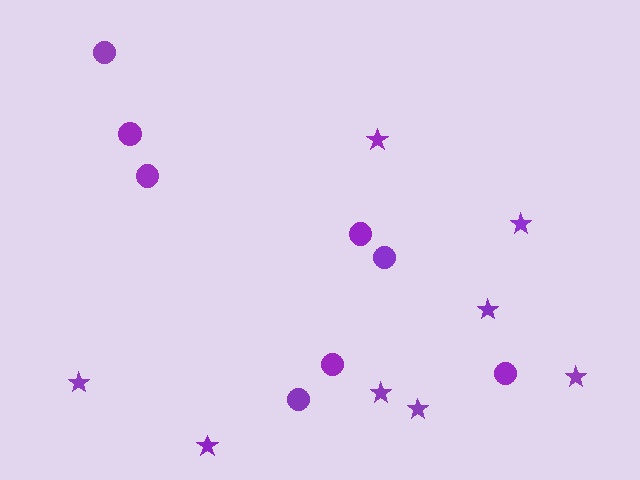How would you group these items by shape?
There are 2 groups: one group of stars (8) and one group of circles (8).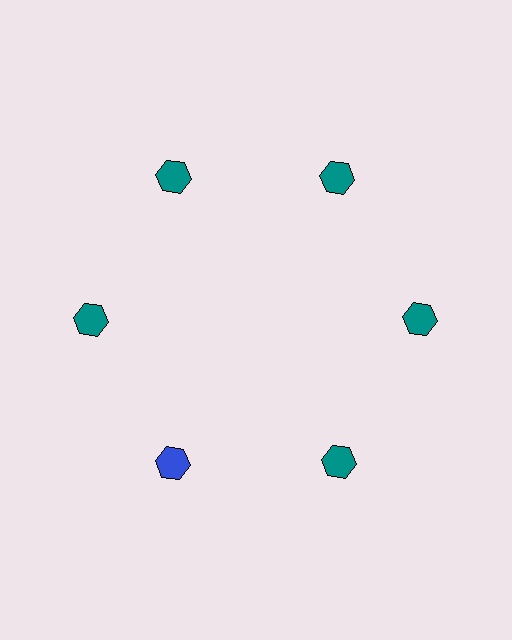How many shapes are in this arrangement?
There are 6 shapes arranged in a ring pattern.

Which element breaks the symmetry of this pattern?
The blue hexagon at roughly the 7 o'clock position breaks the symmetry. All other shapes are teal hexagons.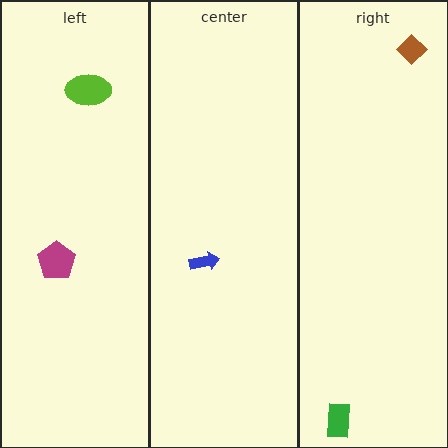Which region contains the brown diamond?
The right region.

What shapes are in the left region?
The magenta pentagon, the lime ellipse.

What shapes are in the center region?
The blue arrow.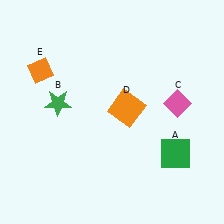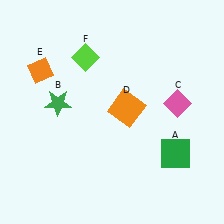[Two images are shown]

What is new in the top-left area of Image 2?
A lime diamond (F) was added in the top-left area of Image 2.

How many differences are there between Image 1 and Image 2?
There is 1 difference between the two images.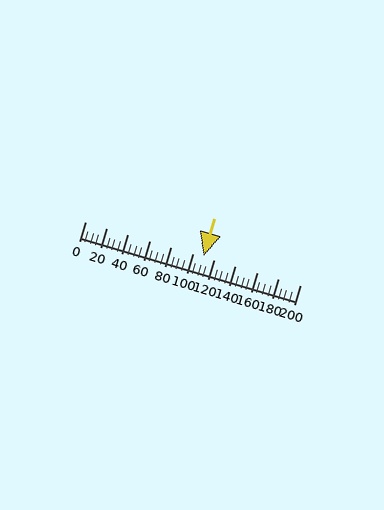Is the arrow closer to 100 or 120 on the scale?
The arrow is closer to 120.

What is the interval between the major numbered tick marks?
The major tick marks are spaced 20 units apart.